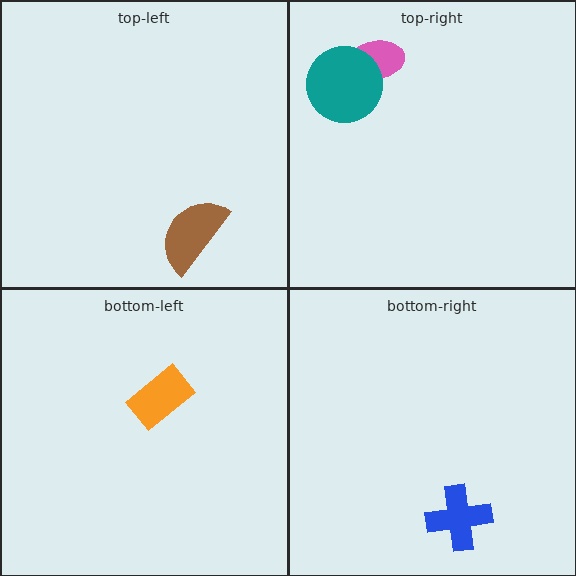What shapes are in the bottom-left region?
The orange rectangle.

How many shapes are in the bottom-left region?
1.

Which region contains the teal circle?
The top-right region.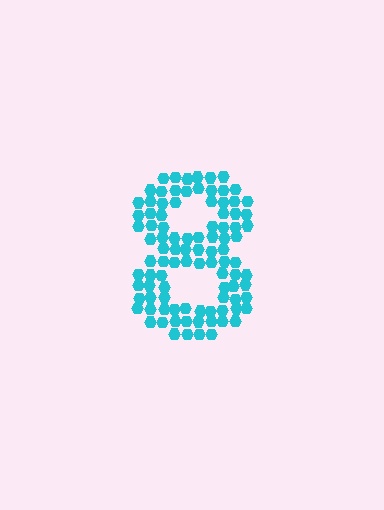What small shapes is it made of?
It is made of small hexagons.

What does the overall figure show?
The overall figure shows the digit 8.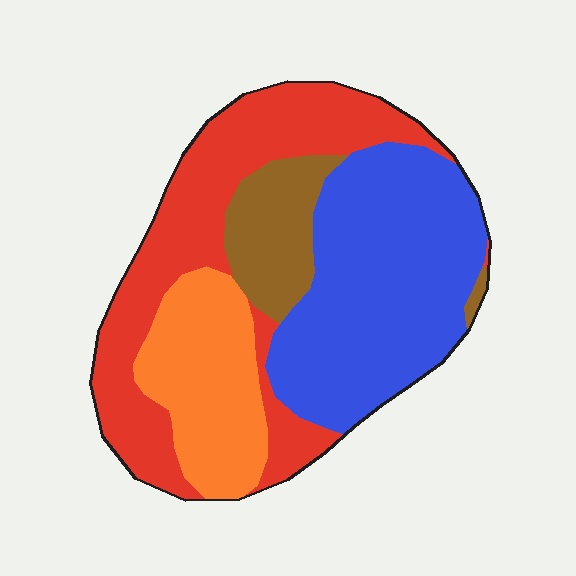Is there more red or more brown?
Red.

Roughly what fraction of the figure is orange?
Orange takes up between a sixth and a third of the figure.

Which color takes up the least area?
Brown, at roughly 10%.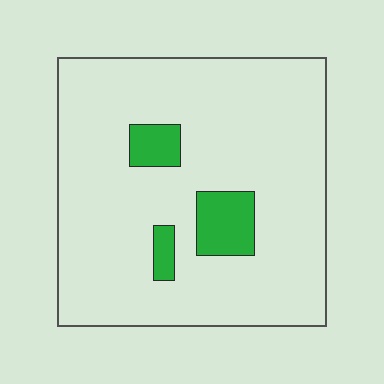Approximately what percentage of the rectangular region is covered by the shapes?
Approximately 10%.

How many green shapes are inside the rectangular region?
3.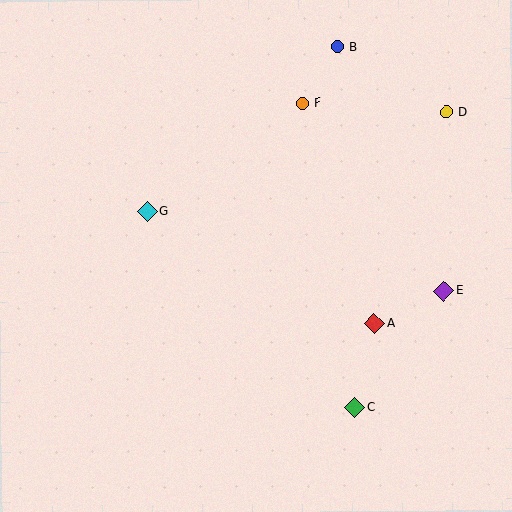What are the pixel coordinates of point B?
Point B is at (337, 47).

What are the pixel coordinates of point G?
Point G is at (147, 211).